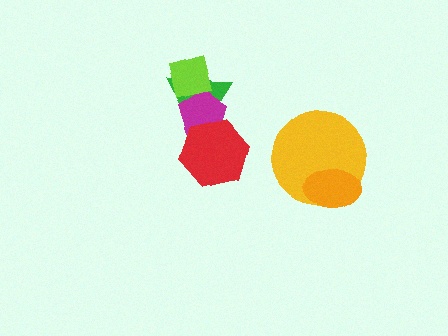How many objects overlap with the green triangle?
3 objects overlap with the green triangle.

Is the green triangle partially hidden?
Yes, it is partially covered by another shape.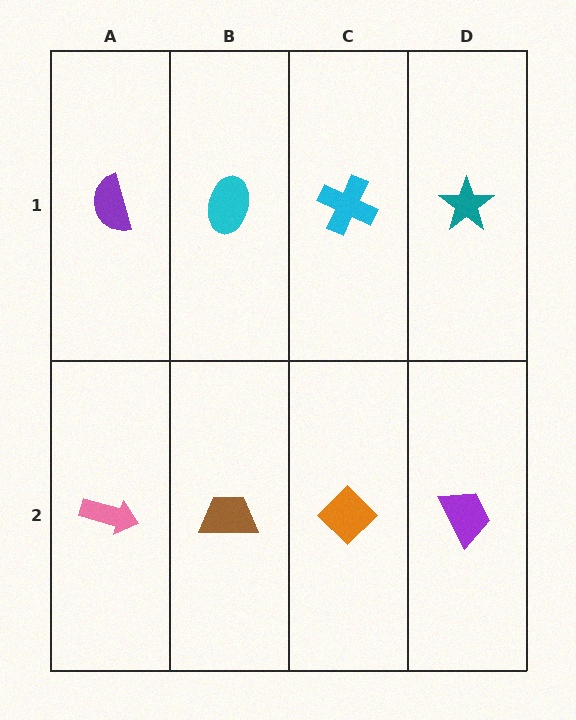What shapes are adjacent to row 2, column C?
A cyan cross (row 1, column C), a brown trapezoid (row 2, column B), a purple trapezoid (row 2, column D).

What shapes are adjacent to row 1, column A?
A pink arrow (row 2, column A), a cyan ellipse (row 1, column B).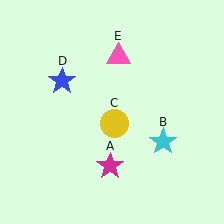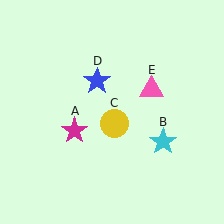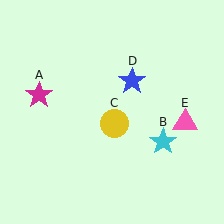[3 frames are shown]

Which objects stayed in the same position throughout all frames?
Cyan star (object B) and yellow circle (object C) remained stationary.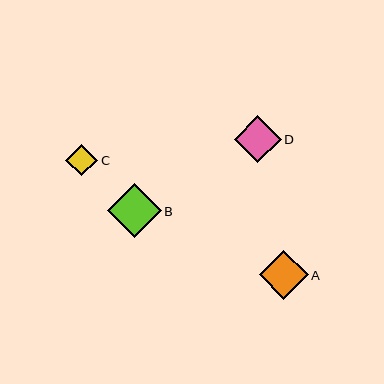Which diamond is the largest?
Diamond B is the largest with a size of approximately 54 pixels.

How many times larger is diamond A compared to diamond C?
Diamond A is approximately 1.6 times the size of diamond C.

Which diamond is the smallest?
Diamond C is the smallest with a size of approximately 32 pixels.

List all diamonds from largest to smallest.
From largest to smallest: B, A, D, C.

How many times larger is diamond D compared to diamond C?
Diamond D is approximately 1.5 times the size of diamond C.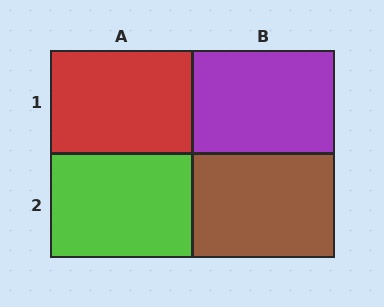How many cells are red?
1 cell is red.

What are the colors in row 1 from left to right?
Red, purple.